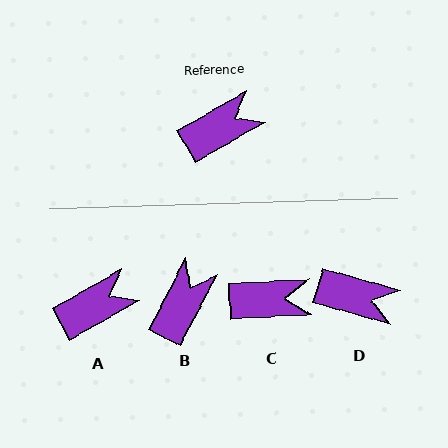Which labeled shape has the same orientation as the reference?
A.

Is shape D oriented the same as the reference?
No, it is off by about 46 degrees.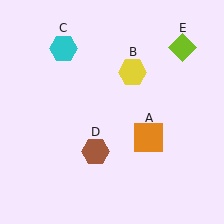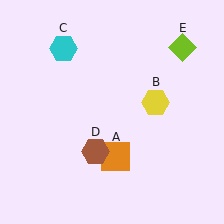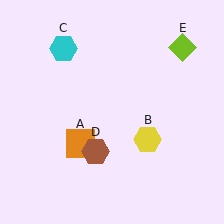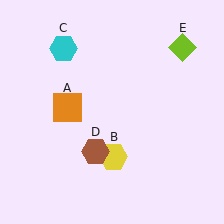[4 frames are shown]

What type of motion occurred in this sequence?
The orange square (object A), yellow hexagon (object B) rotated clockwise around the center of the scene.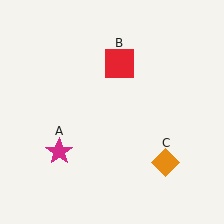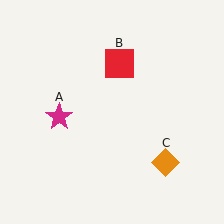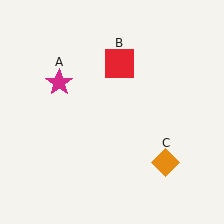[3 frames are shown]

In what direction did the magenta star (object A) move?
The magenta star (object A) moved up.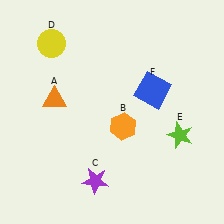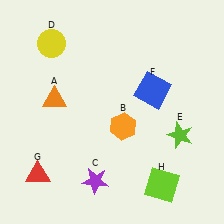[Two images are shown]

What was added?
A red triangle (G), a lime square (H) were added in Image 2.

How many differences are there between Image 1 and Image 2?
There are 2 differences between the two images.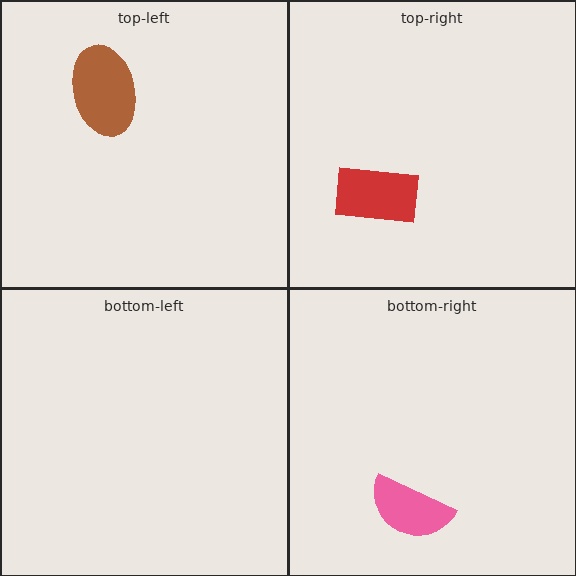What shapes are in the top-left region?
The brown ellipse.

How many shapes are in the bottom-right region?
1.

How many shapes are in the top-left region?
1.